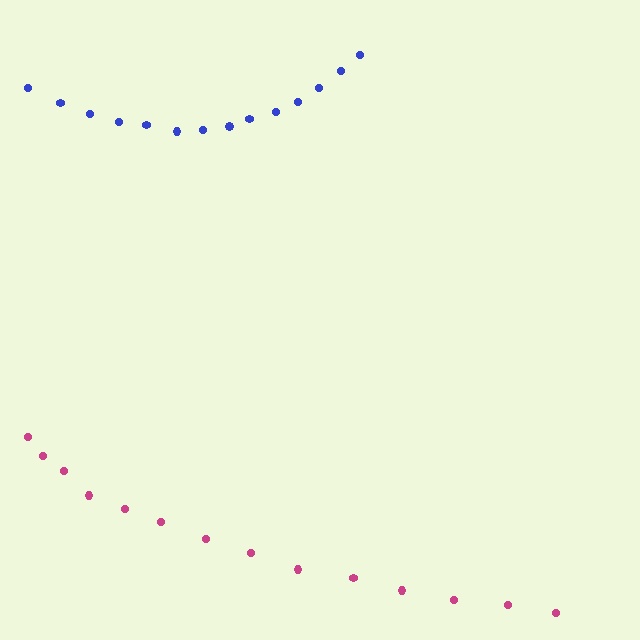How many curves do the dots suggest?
There are 2 distinct paths.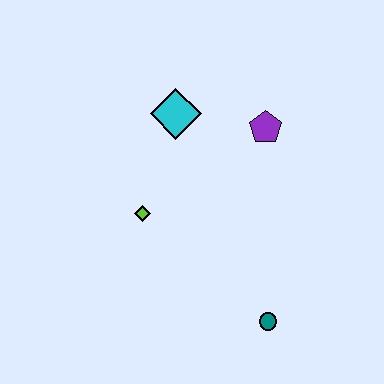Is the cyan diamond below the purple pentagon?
No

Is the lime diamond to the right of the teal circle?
No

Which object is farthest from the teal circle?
The cyan diamond is farthest from the teal circle.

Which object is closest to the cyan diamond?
The purple pentagon is closest to the cyan diamond.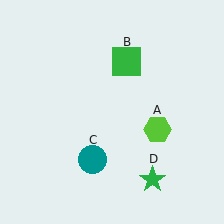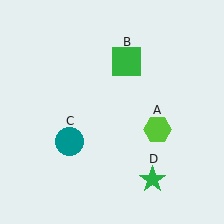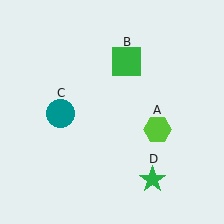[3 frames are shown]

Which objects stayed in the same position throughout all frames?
Lime hexagon (object A) and green square (object B) and green star (object D) remained stationary.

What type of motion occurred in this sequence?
The teal circle (object C) rotated clockwise around the center of the scene.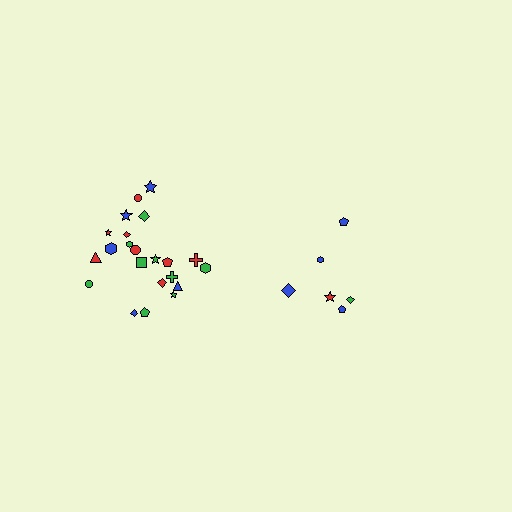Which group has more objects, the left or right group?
The left group.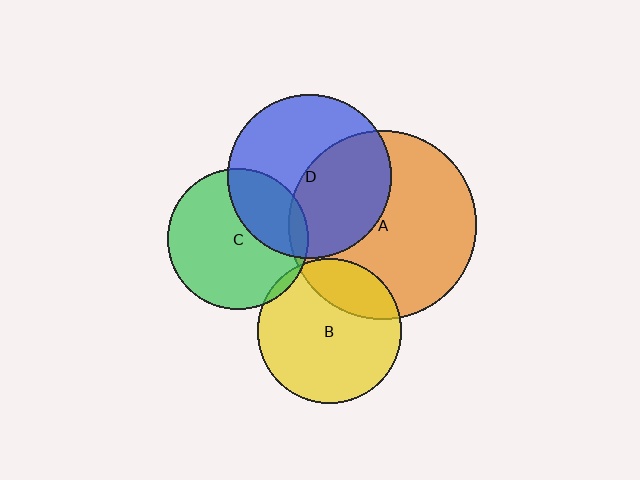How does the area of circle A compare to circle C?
Approximately 1.8 times.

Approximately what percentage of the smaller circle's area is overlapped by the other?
Approximately 5%.